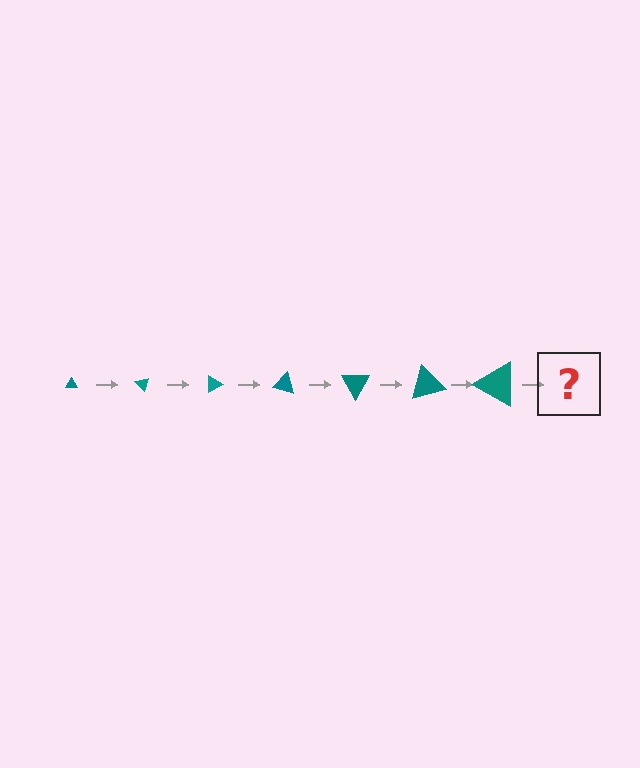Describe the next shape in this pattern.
It should be a triangle, larger than the previous one and rotated 315 degrees from the start.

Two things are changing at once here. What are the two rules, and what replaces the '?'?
The two rules are that the triangle grows larger each step and it rotates 45 degrees each step. The '?' should be a triangle, larger than the previous one and rotated 315 degrees from the start.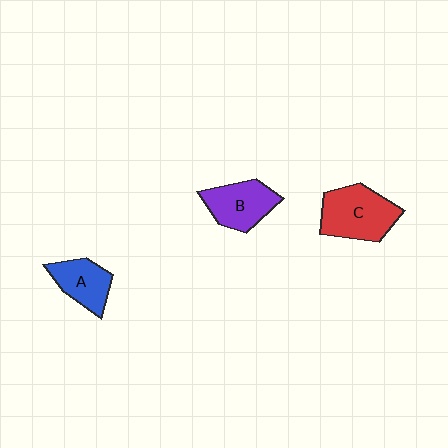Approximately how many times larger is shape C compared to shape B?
Approximately 1.2 times.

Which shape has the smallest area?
Shape A (blue).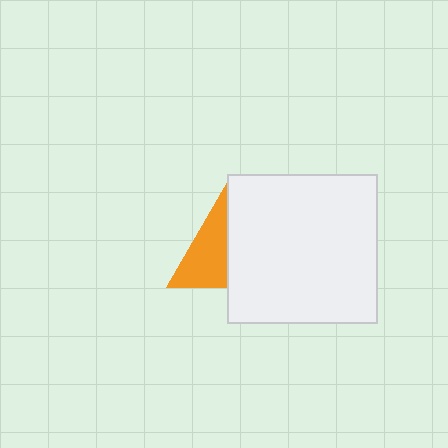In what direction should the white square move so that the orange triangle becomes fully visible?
The white square should move right. That is the shortest direction to clear the overlap and leave the orange triangle fully visible.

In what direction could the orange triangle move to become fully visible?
The orange triangle could move left. That would shift it out from behind the white square entirely.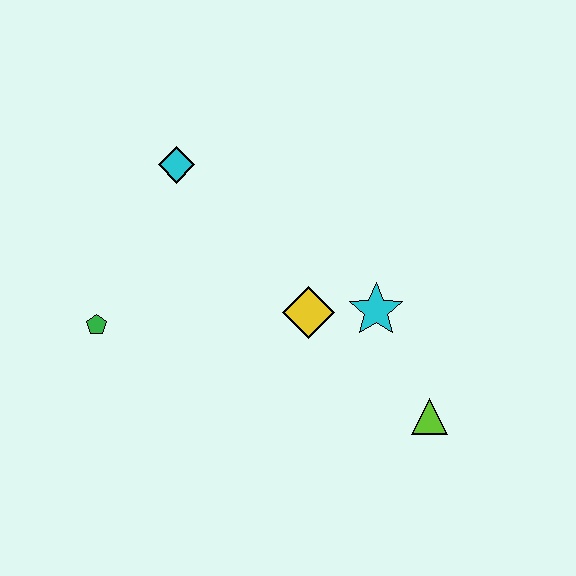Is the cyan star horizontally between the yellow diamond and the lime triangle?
Yes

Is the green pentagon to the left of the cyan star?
Yes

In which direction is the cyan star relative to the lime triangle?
The cyan star is above the lime triangle.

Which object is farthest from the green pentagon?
The lime triangle is farthest from the green pentagon.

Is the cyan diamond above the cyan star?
Yes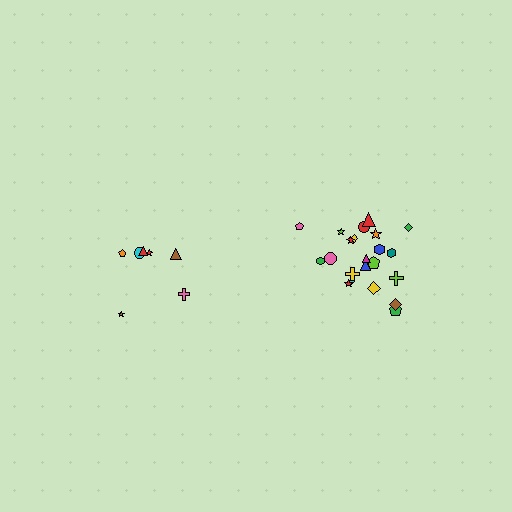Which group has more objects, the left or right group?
The right group.